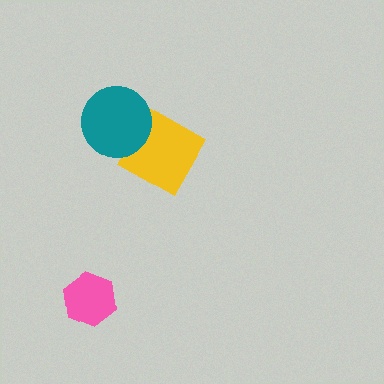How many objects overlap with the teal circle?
1 object overlaps with the teal circle.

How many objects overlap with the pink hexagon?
0 objects overlap with the pink hexagon.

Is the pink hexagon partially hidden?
No, no other shape covers it.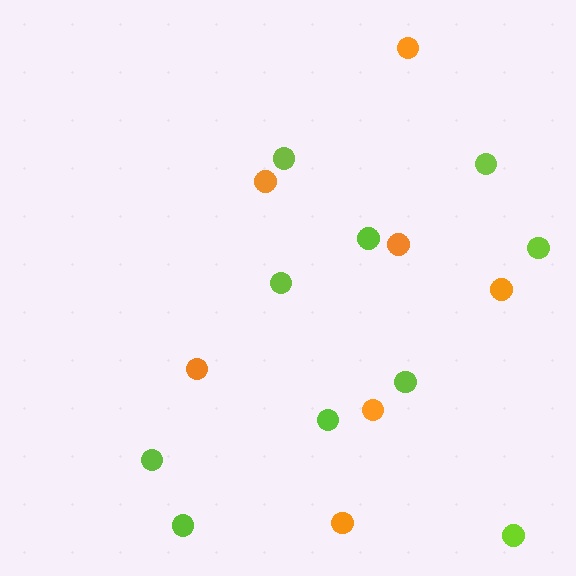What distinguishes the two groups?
There are 2 groups: one group of orange circles (7) and one group of lime circles (10).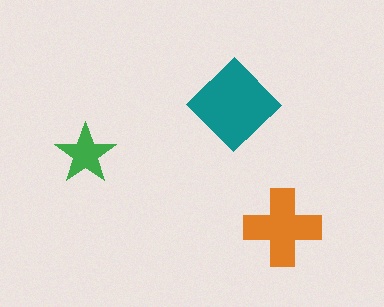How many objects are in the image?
There are 3 objects in the image.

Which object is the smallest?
The green star.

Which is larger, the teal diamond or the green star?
The teal diamond.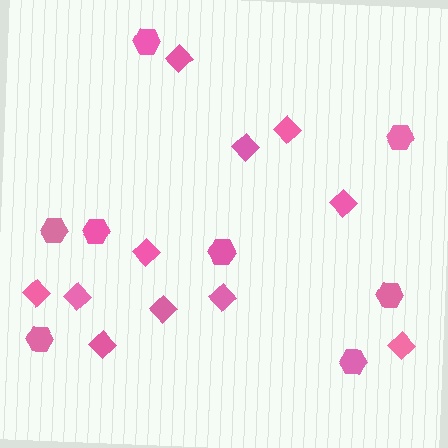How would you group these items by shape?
There are 2 groups: one group of hexagons (8) and one group of diamonds (11).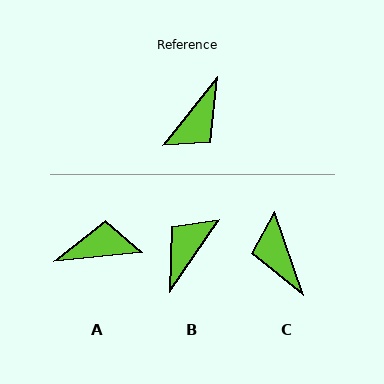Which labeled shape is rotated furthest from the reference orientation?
B, about 176 degrees away.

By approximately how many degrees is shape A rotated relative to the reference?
Approximately 134 degrees counter-clockwise.